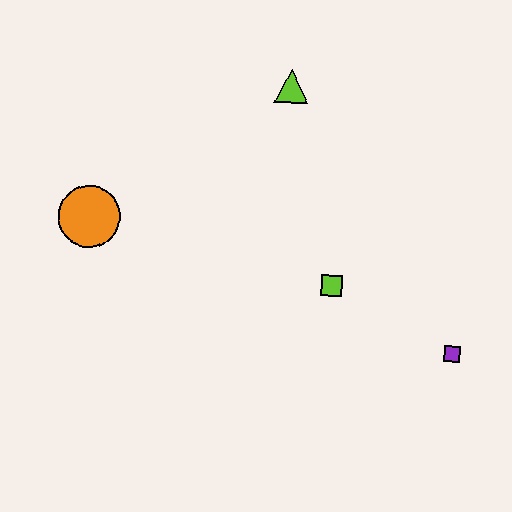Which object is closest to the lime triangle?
The lime square is closest to the lime triangle.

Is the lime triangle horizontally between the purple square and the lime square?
No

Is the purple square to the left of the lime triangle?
No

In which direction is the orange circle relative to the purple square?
The orange circle is to the left of the purple square.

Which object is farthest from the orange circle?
The purple square is farthest from the orange circle.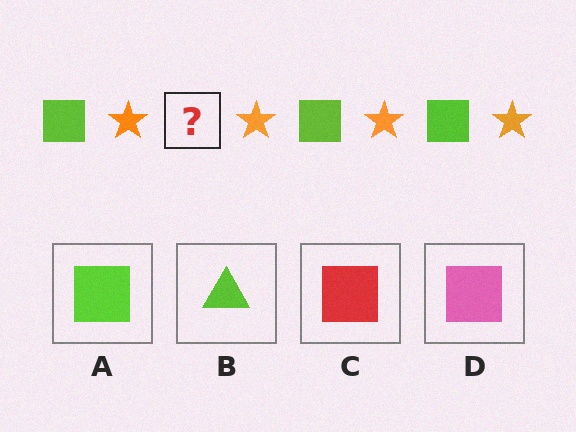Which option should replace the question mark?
Option A.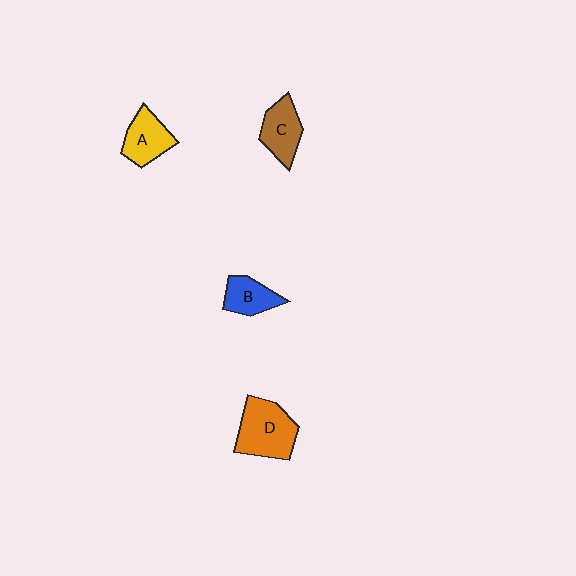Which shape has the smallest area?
Shape B (blue).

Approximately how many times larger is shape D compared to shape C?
Approximately 1.4 times.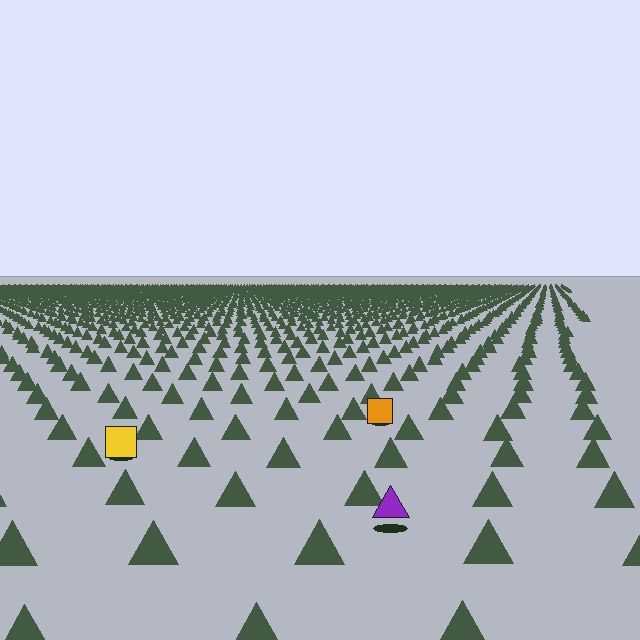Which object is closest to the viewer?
The purple triangle is closest. The texture marks near it are larger and more spread out.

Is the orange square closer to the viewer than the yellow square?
No. The yellow square is closer — you can tell from the texture gradient: the ground texture is coarser near it.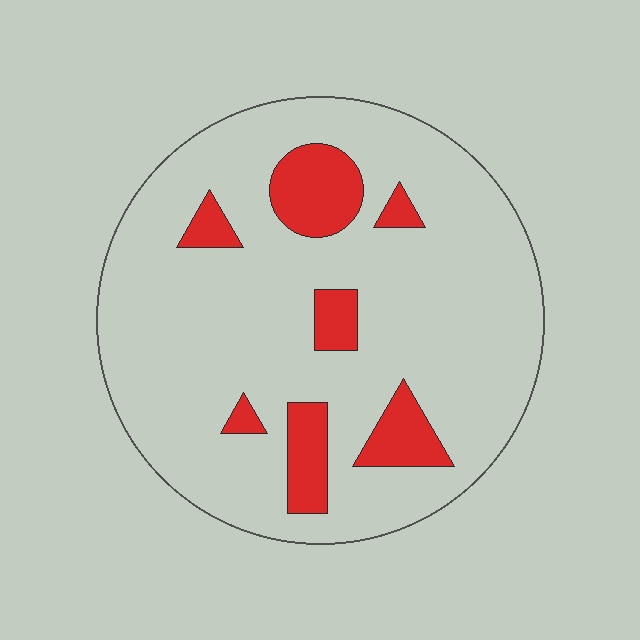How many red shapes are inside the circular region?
7.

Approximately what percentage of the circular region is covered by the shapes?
Approximately 15%.